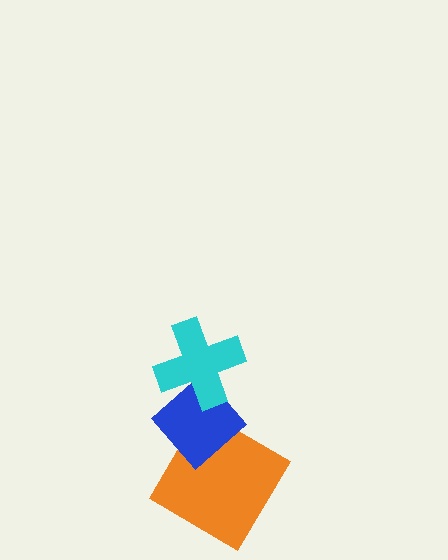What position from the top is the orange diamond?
The orange diamond is 3rd from the top.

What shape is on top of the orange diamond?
The blue diamond is on top of the orange diamond.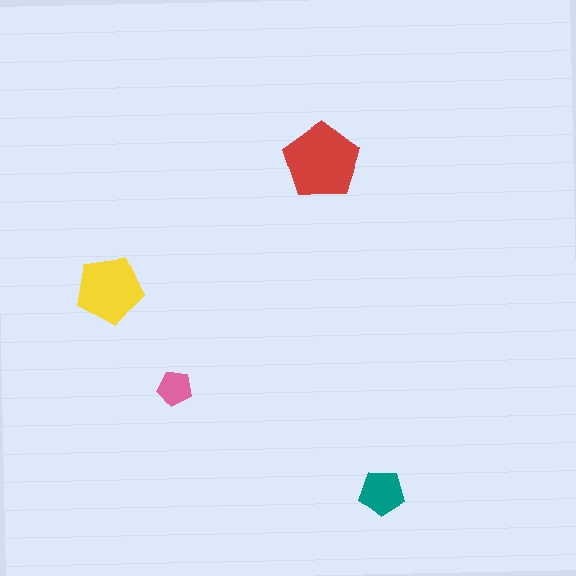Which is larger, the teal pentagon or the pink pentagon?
The teal one.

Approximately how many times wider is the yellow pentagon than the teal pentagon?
About 1.5 times wider.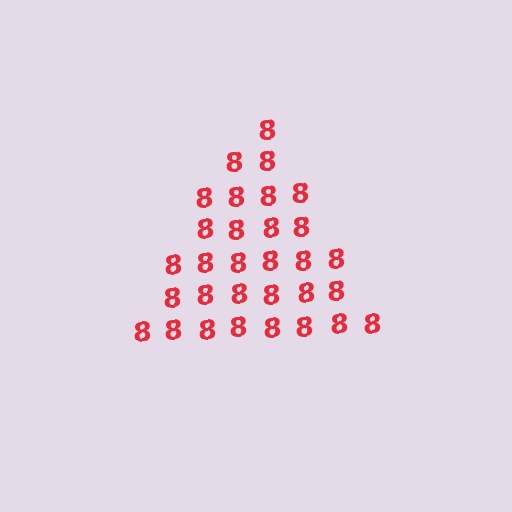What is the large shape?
The large shape is a triangle.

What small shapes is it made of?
It is made of small digit 8's.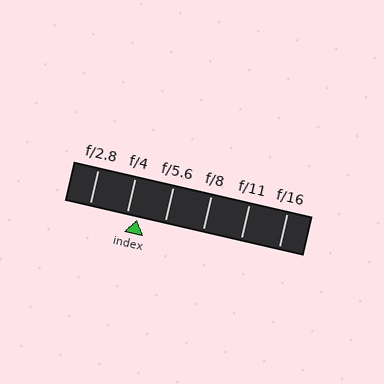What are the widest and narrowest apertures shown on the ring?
The widest aperture shown is f/2.8 and the narrowest is f/16.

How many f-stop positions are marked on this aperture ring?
There are 6 f-stop positions marked.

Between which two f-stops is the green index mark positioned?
The index mark is between f/4 and f/5.6.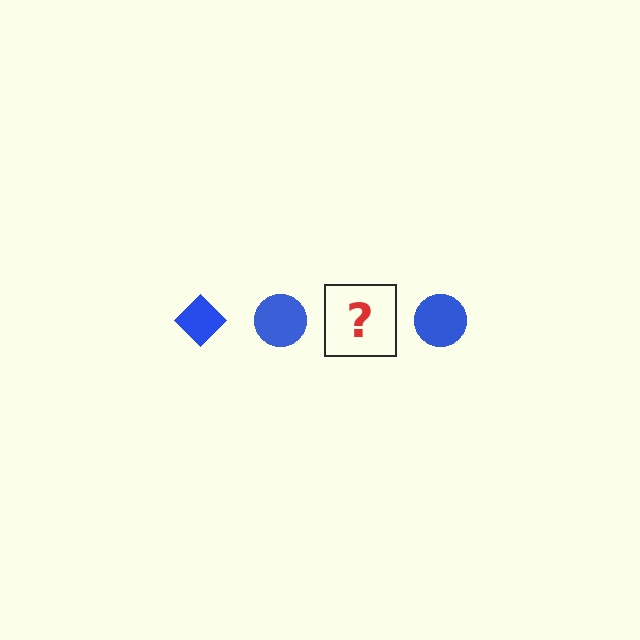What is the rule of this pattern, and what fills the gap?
The rule is that the pattern cycles through diamond, circle shapes in blue. The gap should be filled with a blue diamond.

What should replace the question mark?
The question mark should be replaced with a blue diamond.